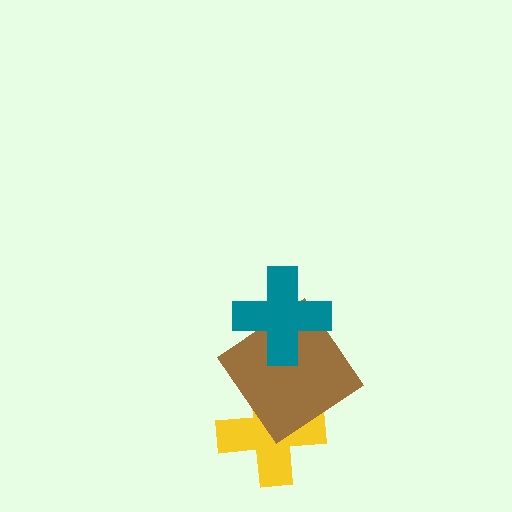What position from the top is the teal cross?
The teal cross is 1st from the top.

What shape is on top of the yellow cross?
The brown diamond is on top of the yellow cross.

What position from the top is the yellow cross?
The yellow cross is 3rd from the top.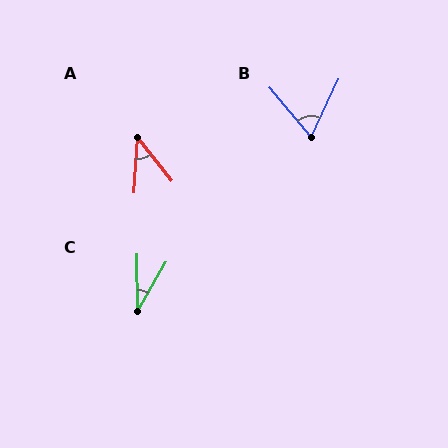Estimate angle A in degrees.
Approximately 42 degrees.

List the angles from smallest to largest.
C (30°), A (42°), B (65°).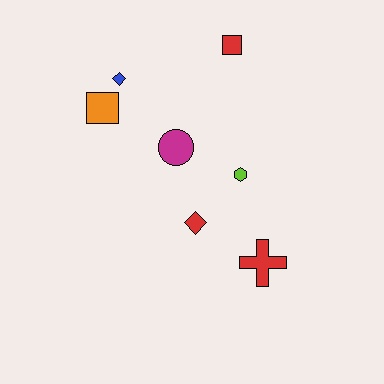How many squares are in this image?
There are 2 squares.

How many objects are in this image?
There are 7 objects.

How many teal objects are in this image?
There are no teal objects.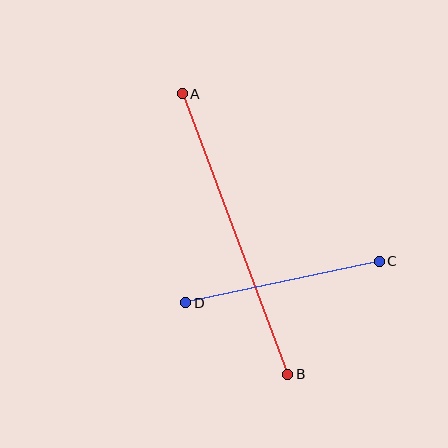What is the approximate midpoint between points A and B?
The midpoint is at approximately (235, 234) pixels.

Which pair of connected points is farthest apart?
Points A and B are farthest apart.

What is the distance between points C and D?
The distance is approximately 198 pixels.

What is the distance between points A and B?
The distance is approximately 300 pixels.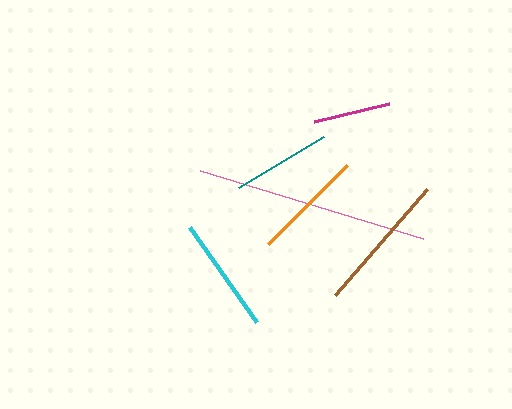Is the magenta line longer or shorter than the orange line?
The orange line is longer than the magenta line.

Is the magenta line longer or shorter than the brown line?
The brown line is longer than the magenta line.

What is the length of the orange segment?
The orange segment is approximately 112 pixels long.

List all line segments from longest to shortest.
From longest to shortest: pink, brown, cyan, orange, teal, magenta.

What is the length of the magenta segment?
The magenta segment is approximately 77 pixels long.